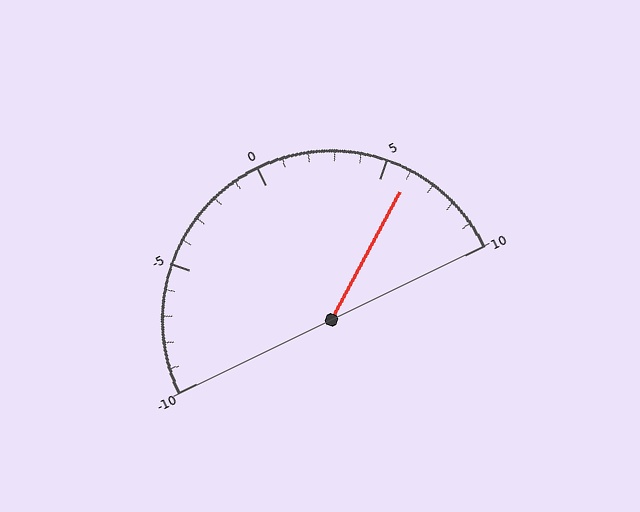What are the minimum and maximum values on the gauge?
The gauge ranges from -10 to 10.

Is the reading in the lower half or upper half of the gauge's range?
The reading is in the upper half of the range (-10 to 10).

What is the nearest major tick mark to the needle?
The nearest major tick mark is 5.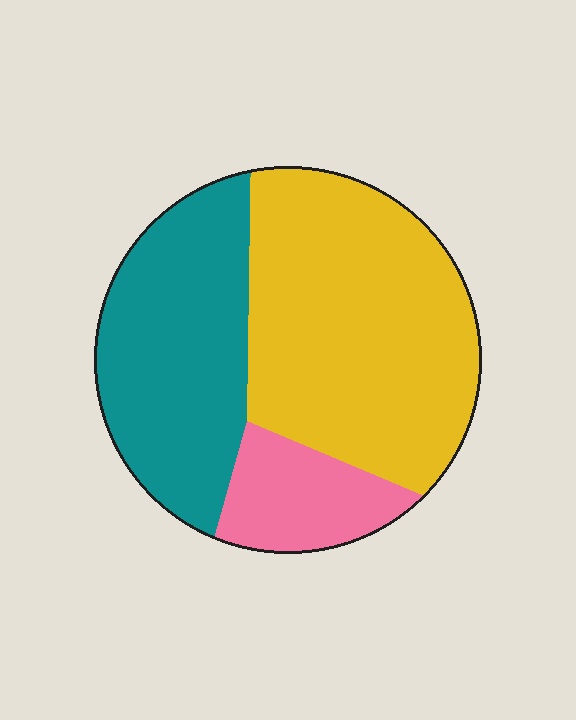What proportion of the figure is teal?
Teal covers 35% of the figure.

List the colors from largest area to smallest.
From largest to smallest: yellow, teal, pink.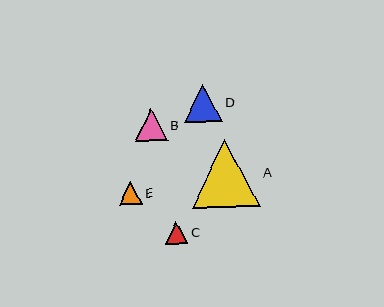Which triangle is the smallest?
Triangle C is the smallest with a size of approximately 23 pixels.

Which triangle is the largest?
Triangle A is the largest with a size of approximately 68 pixels.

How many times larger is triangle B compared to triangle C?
Triangle B is approximately 1.4 times the size of triangle C.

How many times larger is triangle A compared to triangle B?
Triangle A is approximately 2.1 times the size of triangle B.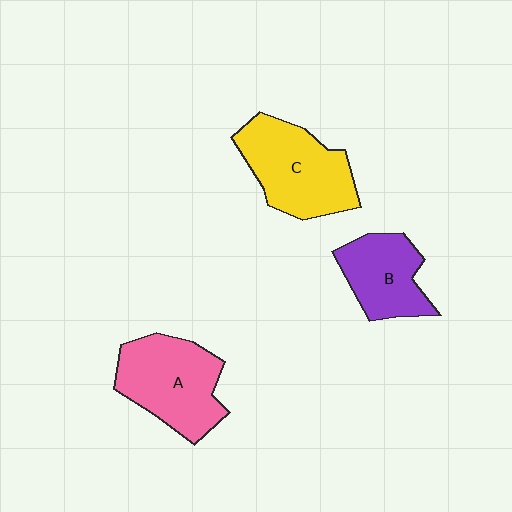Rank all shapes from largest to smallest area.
From largest to smallest: C (yellow), A (pink), B (purple).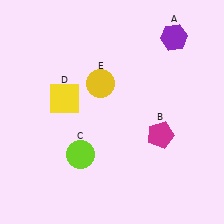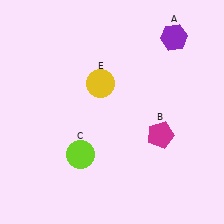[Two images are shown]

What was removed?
The yellow square (D) was removed in Image 2.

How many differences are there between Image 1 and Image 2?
There is 1 difference between the two images.